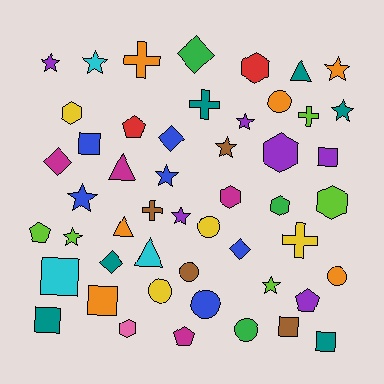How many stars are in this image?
There are 11 stars.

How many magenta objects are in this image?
There are 4 magenta objects.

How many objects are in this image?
There are 50 objects.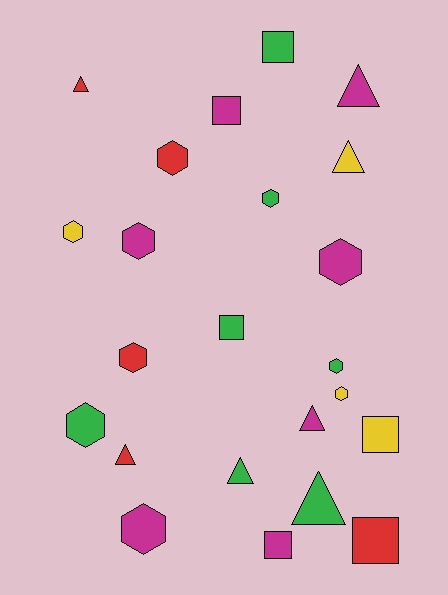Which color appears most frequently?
Magenta, with 7 objects.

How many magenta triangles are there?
There are 2 magenta triangles.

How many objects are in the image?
There are 23 objects.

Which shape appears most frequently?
Hexagon, with 10 objects.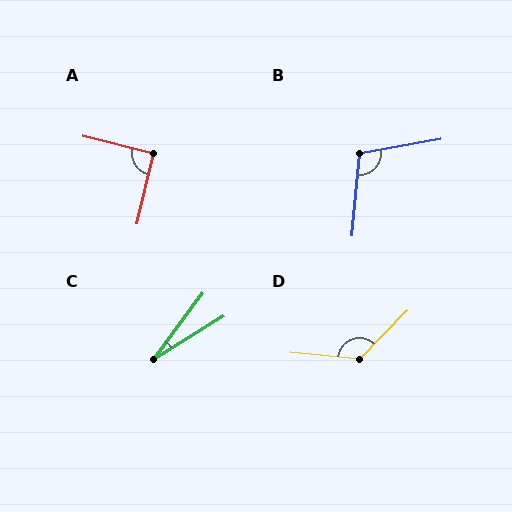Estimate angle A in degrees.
Approximately 91 degrees.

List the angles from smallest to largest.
C (22°), A (91°), B (105°), D (129°).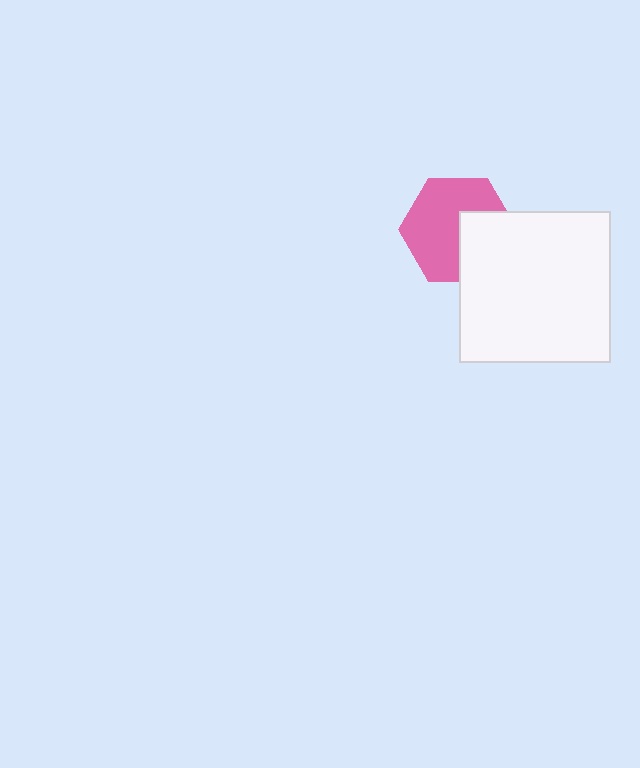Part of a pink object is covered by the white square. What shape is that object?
It is a hexagon.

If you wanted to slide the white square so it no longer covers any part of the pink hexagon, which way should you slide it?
Slide it toward the lower-right — that is the most direct way to separate the two shapes.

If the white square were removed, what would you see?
You would see the complete pink hexagon.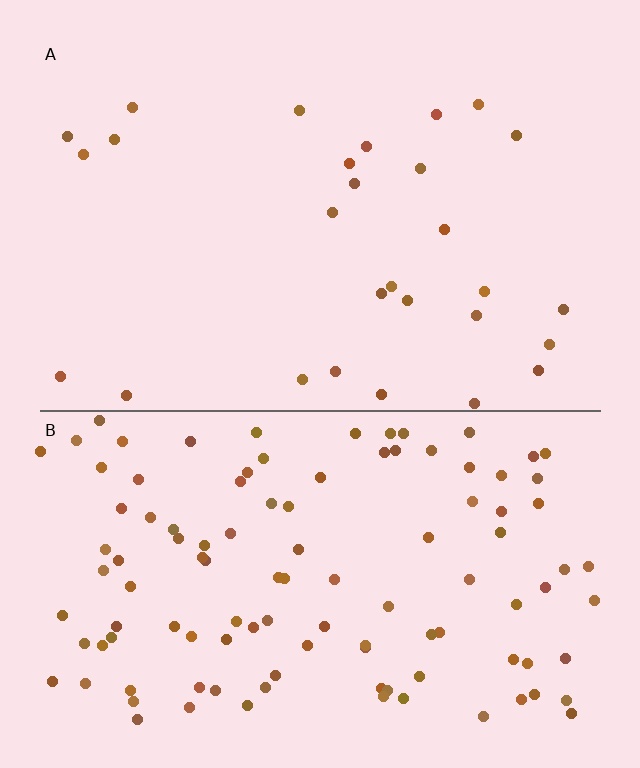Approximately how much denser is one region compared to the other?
Approximately 4.0× — region B over region A.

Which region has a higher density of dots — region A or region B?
B (the bottom).